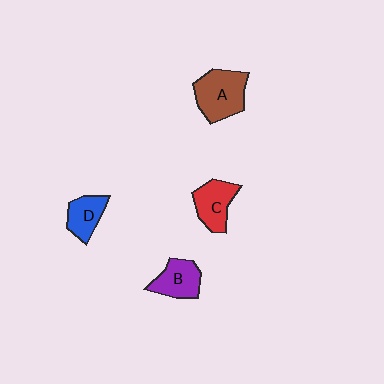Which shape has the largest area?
Shape A (brown).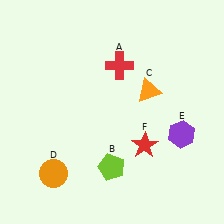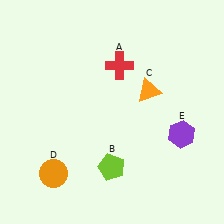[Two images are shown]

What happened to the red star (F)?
The red star (F) was removed in Image 2. It was in the bottom-right area of Image 1.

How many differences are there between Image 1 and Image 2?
There is 1 difference between the two images.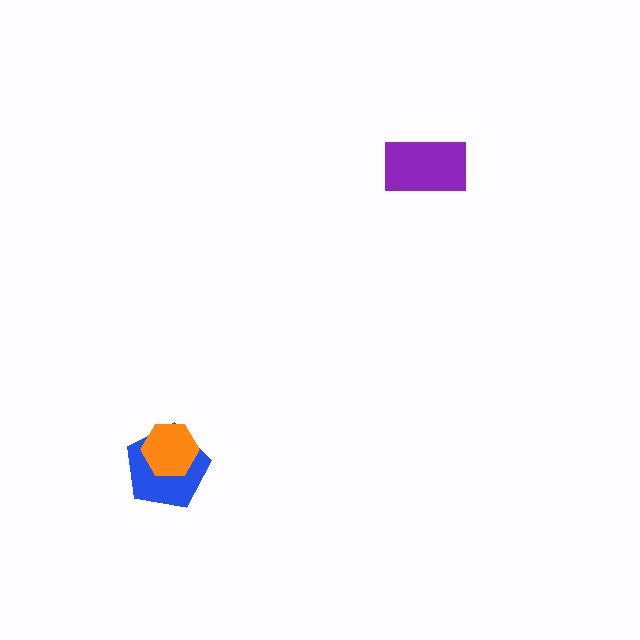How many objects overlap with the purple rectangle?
0 objects overlap with the purple rectangle.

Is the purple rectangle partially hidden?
No, no other shape covers it.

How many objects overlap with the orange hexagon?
1 object overlaps with the orange hexagon.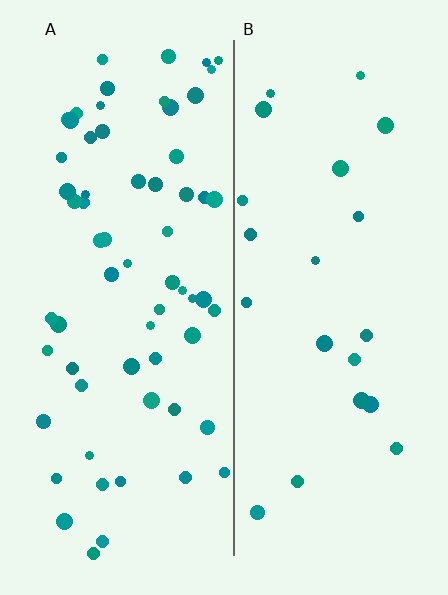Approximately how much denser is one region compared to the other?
Approximately 3.0× — region A over region B.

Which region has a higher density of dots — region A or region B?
A (the left).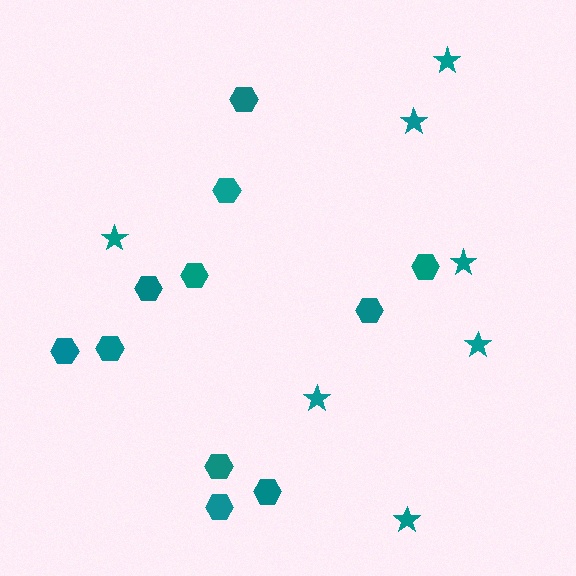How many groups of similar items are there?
There are 2 groups: one group of hexagons (11) and one group of stars (7).